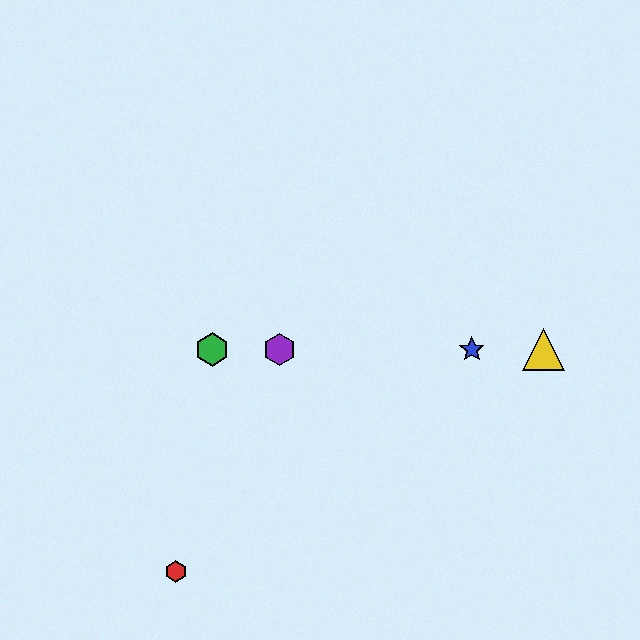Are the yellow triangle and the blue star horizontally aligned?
Yes, both are at y≈349.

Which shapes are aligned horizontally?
The blue star, the green hexagon, the yellow triangle, the purple hexagon are aligned horizontally.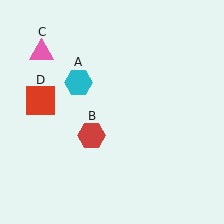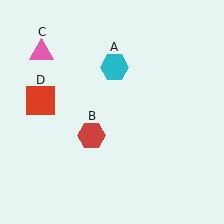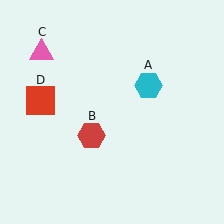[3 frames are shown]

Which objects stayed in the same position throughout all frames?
Red hexagon (object B) and pink triangle (object C) and red square (object D) remained stationary.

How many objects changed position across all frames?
1 object changed position: cyan hexagon (object A).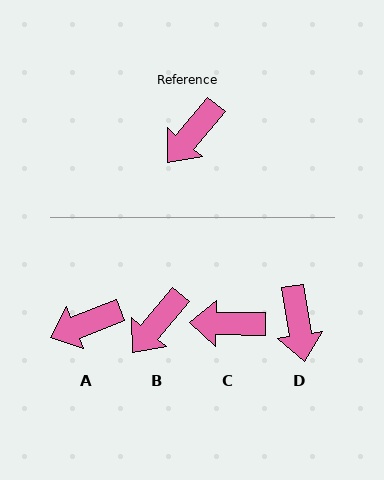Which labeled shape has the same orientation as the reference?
B.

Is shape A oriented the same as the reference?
No, it is off by about 29 degrees.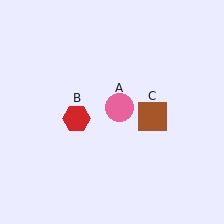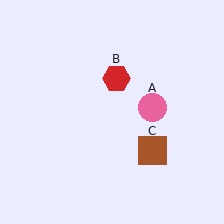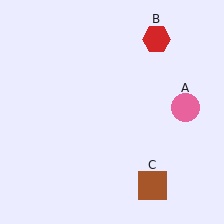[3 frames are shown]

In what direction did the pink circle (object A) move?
The pink circle (object A) moved right.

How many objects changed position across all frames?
3 objects changed position: pink circle (object A), red hexagon (object B), brown square (object C).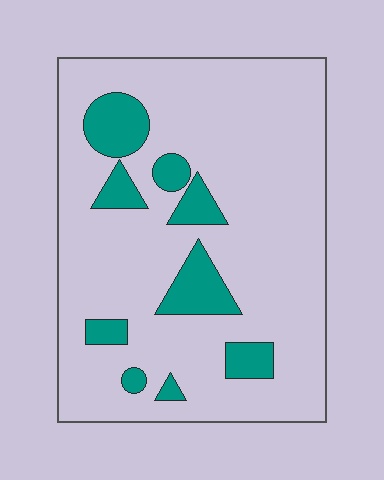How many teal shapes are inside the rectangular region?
9.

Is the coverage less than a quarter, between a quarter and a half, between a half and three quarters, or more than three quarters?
Less than a quarter.